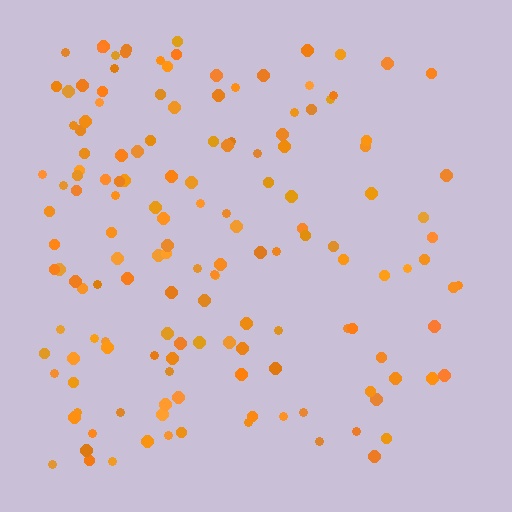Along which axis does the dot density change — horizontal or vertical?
Horizontal.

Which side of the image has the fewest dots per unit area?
The right.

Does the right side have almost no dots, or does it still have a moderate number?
Still a moderate number, just noticeably fewer than the left.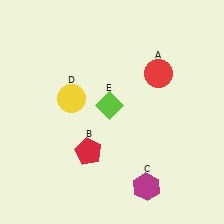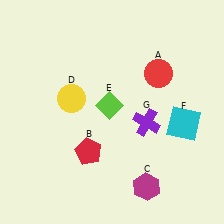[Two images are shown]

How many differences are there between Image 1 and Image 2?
There are 2 differences between the two images.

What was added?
A cyan square (F), a purple cross (G) were added in Image 2.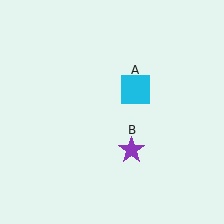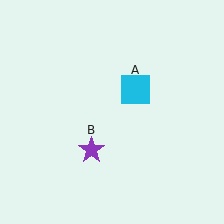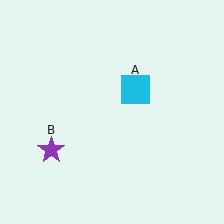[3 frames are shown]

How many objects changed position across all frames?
1 object changed position: purple star (object B).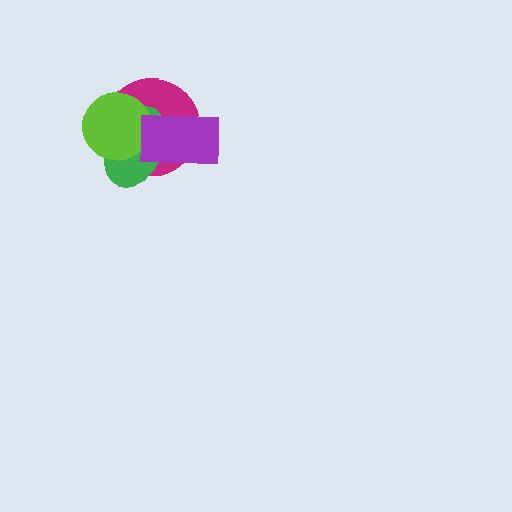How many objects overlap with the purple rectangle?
3 objects overlap with the purple rectangle.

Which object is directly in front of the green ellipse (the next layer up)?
The lime circle is directly in front of the green ellipse.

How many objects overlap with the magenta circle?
3 objects overlap with the magenta circle.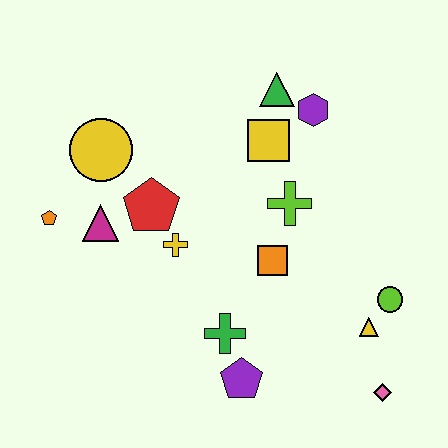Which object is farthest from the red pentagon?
The pink diamond is farthest from the red pentagon.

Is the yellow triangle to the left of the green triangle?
No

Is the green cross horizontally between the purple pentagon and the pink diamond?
No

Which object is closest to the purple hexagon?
The green triangle is closest to the purple hexagon.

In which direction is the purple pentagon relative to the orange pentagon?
The purple pentagon is to the right of the orange pentagon.